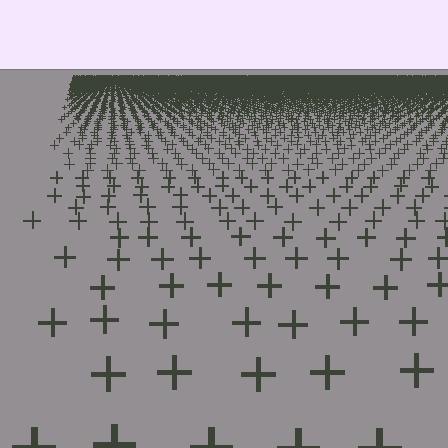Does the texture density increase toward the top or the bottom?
Density increases toward the top.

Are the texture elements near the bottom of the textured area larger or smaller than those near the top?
Larger. Near the bottom, elements are closer to the viewer and appear at a bigger on-screen size.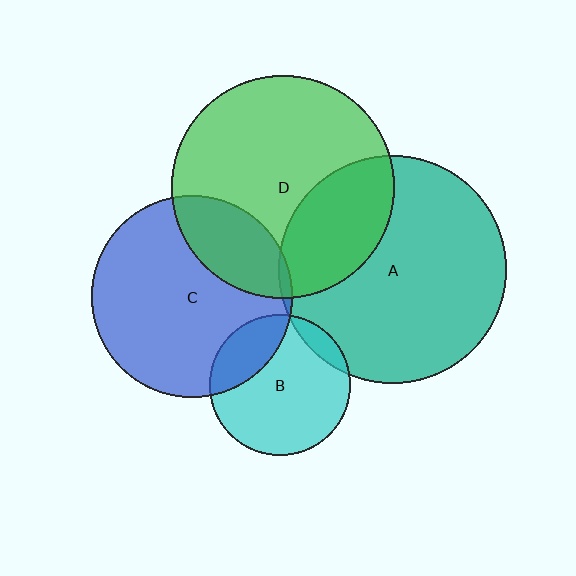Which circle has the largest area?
Circle A (teal).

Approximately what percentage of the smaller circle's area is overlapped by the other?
Approximately 30%.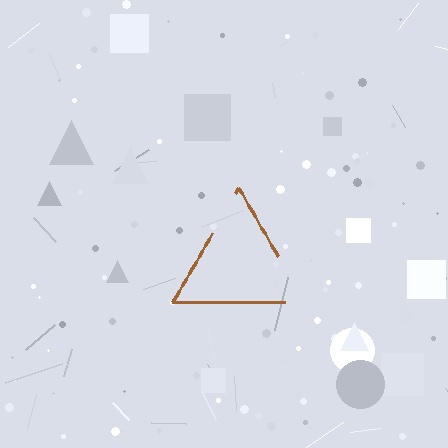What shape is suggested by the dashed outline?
The dashed outline suggests a triangle.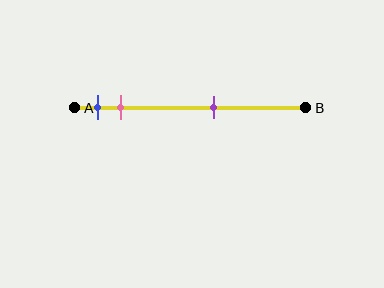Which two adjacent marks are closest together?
The blue and pink marks are the closest adjacent pair.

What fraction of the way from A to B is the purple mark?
The purple mark is approximately 60% (0.6) of the way from A to B.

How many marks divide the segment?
There are 3 marks dividing the segment.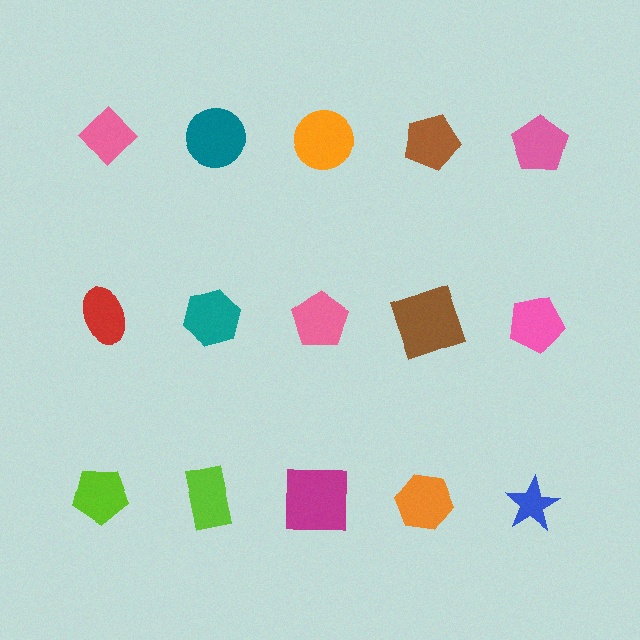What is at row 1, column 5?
A pink pentagon.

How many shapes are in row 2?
5 shapes.